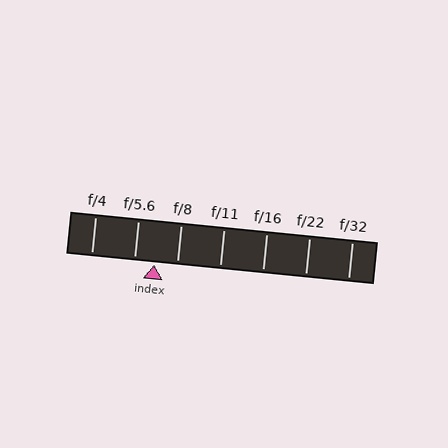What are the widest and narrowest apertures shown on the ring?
The widest aperture shown is f/4 and the narrowest is f/32.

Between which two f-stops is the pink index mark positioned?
The index mark is between f/5.6 and f/8.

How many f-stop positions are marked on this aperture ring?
There are 7 f-stop positions marked.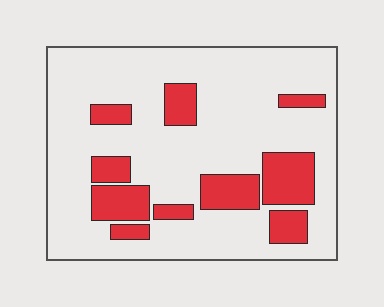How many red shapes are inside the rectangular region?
10.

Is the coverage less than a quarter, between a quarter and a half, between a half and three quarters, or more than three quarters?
Less than a quarter.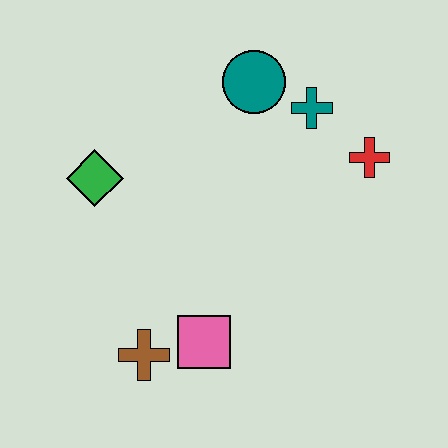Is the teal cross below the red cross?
No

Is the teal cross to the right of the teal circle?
Yes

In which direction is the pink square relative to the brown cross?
The pink square is to the right of the brown cross.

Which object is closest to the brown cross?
The pink square is closest to the brown cross.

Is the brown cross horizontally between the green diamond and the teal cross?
Yes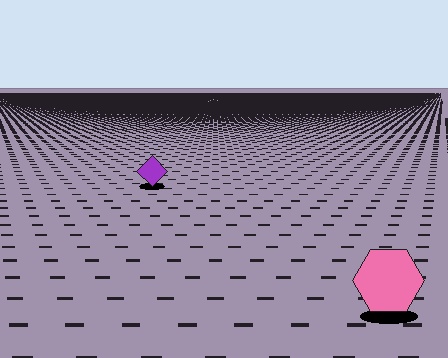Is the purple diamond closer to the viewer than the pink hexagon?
No. The pink hexagon is closer — you can tell from the texture gradient: the ground texture is coarser near it.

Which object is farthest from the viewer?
The purple diamond is farthest from the viewer. It appears smaller and the ground texture around it is denser.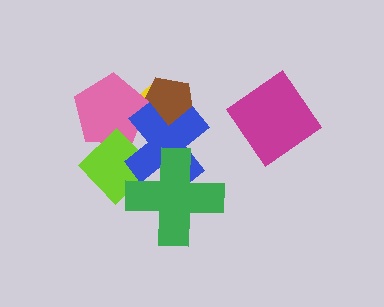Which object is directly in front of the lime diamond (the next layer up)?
The blue cross is directly in front of the lime diamond.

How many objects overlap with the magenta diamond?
0 objects overlap with the magenta diamond.